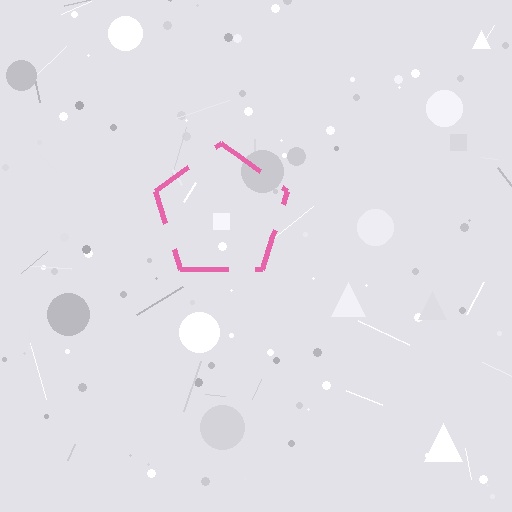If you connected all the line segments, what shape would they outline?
They would outline a pentagon.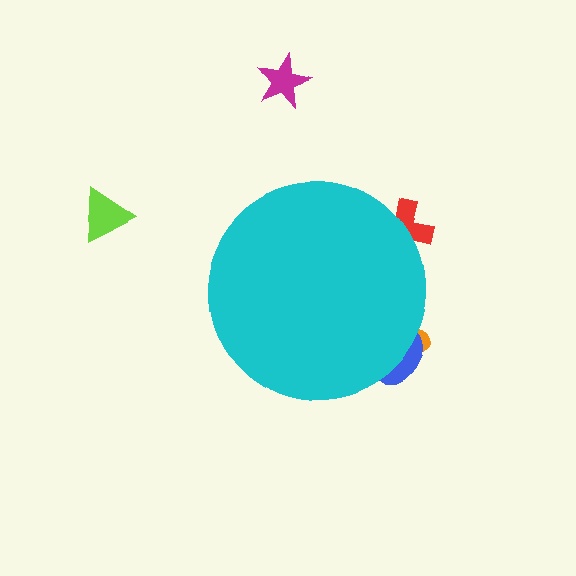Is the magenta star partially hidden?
No, the magenta star is fully visible.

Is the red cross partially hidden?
Yes, the red cross is partially hidden behind the cyan circle.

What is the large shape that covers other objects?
A cyan circle.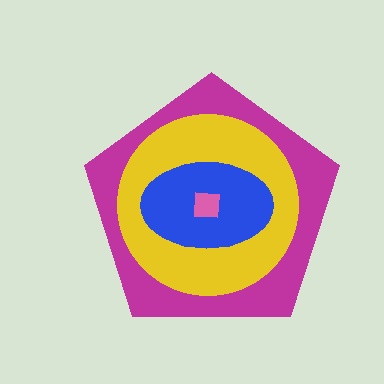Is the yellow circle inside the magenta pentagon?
Yes.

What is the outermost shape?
The magenta pentagon.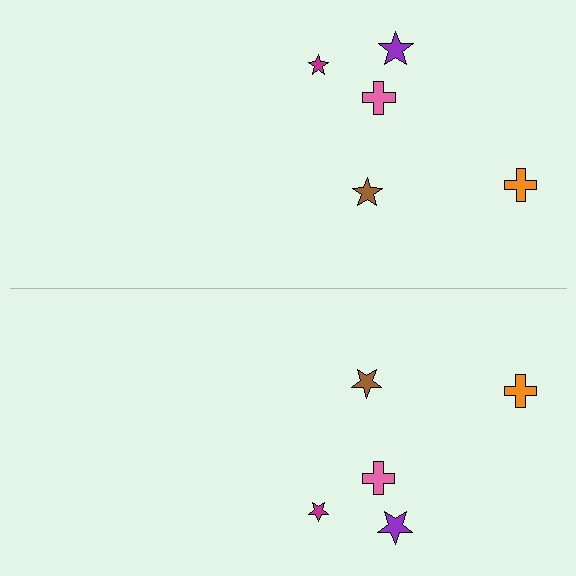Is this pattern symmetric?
Yes, this pattern has bilateral (reflection) symmetry.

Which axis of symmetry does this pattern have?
The pattern has a horizontal axis of symmetry running through the center of the image.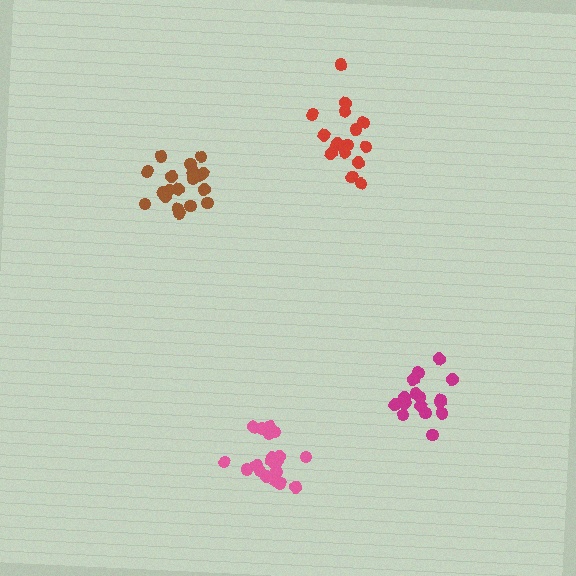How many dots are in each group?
Group 1: 16 dots, Group 2: 16 dots, Group 3: 19 dots, Group 4: 21 dots (72 total).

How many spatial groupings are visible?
There are 4 spatial groupings.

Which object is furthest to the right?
The magenta cluster is rightmost.